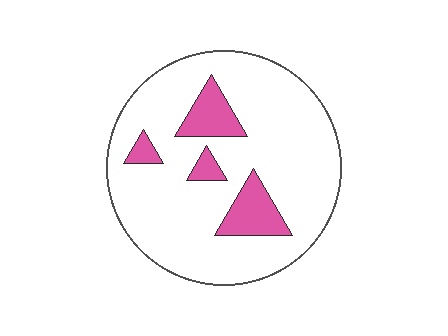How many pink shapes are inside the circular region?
4.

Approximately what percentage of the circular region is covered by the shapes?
Approximately 15%.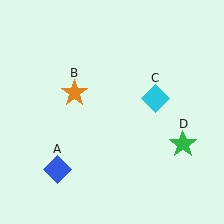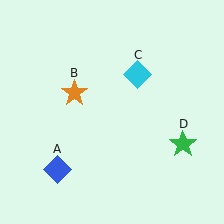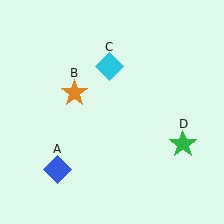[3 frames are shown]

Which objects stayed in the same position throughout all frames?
Blue diamond (object A) and orange star (object B) and green star (object D) remained stationary.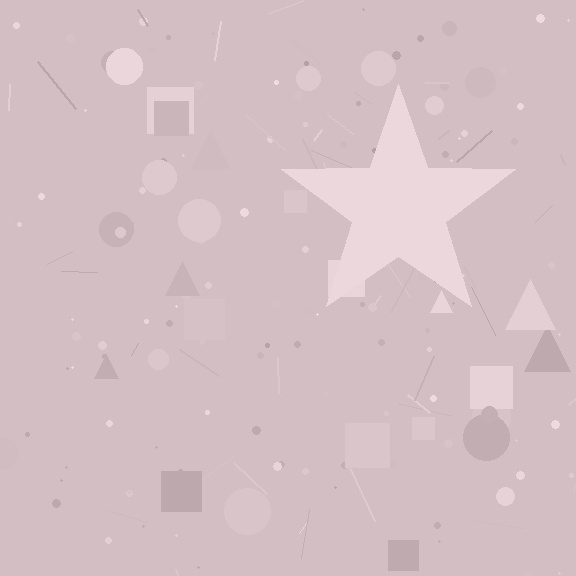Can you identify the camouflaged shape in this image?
The camouflaged shape is a star.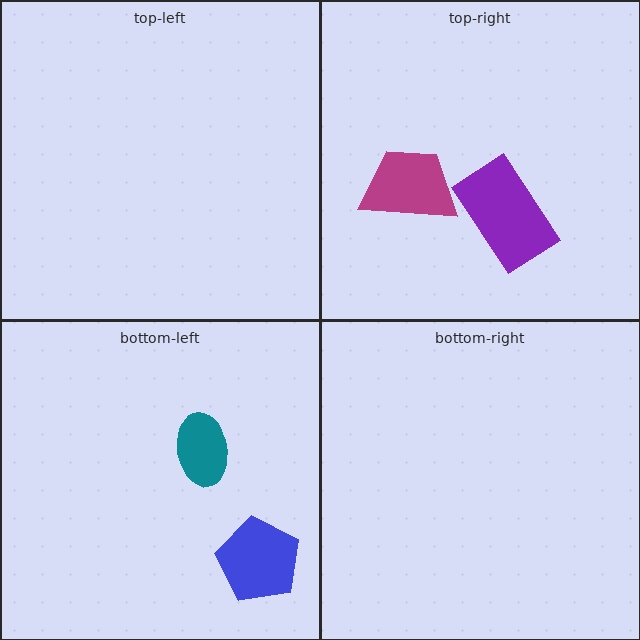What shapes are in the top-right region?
The purple rectangle, the magenta trapezoid.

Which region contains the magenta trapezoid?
The top-right region.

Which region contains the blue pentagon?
The bottom-left region.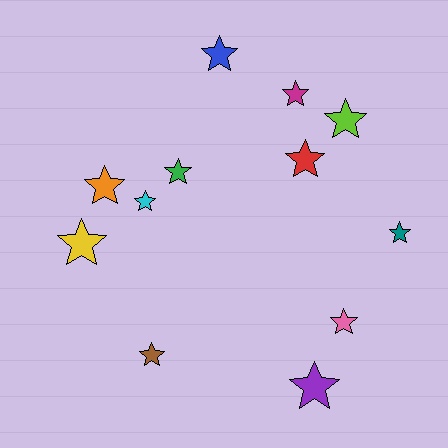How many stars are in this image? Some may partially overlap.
There are 12 stars.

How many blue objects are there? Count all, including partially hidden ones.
There is 1 blue object.